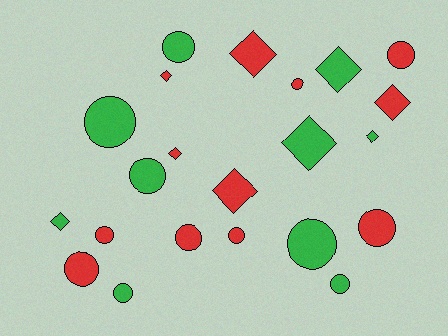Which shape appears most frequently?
Circle, with 13 objects.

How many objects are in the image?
There are 22 objects.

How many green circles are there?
There are 6 green circles.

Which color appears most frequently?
Red, with 12 objects.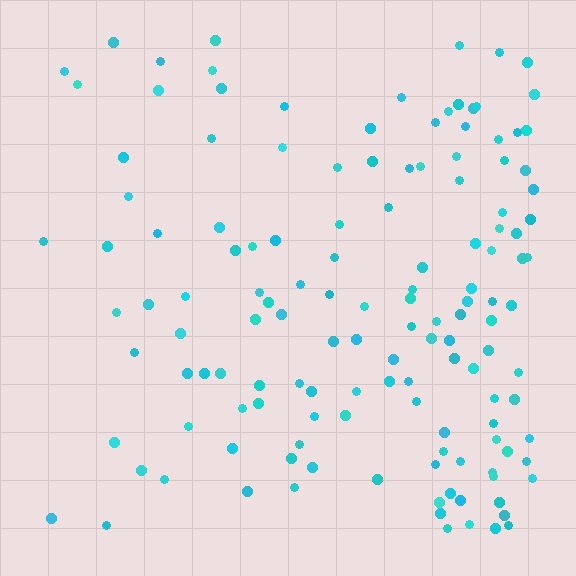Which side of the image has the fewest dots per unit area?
The left.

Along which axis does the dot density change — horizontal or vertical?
Horizontal.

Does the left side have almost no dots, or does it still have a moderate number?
Still a moderate number, just noticeably fewer than the right.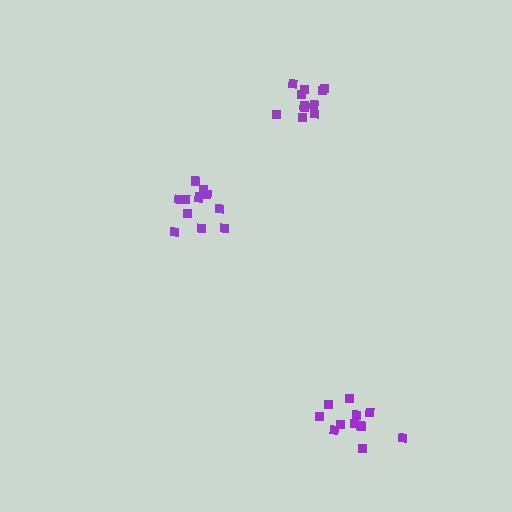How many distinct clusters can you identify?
There are 3 distinct clusters.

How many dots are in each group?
Group 1: 11 dots, Group 2: 11 dots, Group 3: 12 dots (34 total).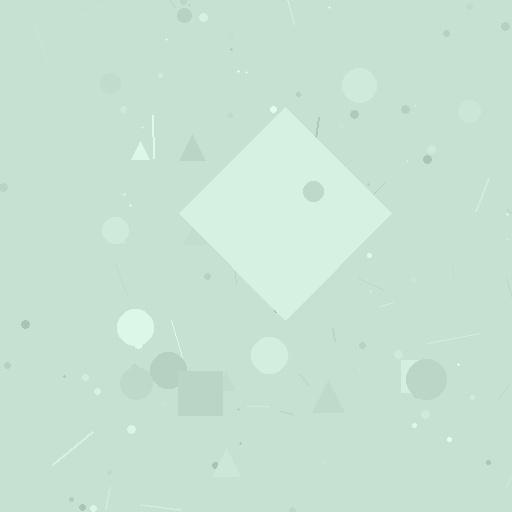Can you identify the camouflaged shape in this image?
The camouflaged shape is a diamond.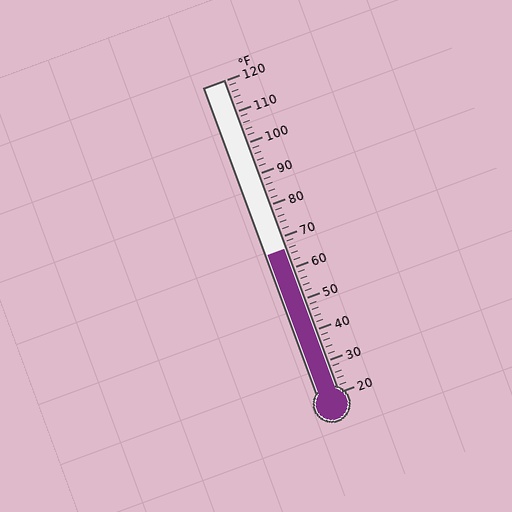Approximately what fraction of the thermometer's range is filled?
The thermometer is filled to approximately 45% of its range.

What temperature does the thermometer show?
The thermometer shows approximately 66°F.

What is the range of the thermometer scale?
The thermometer scale ranges from 20°F to 120°F.